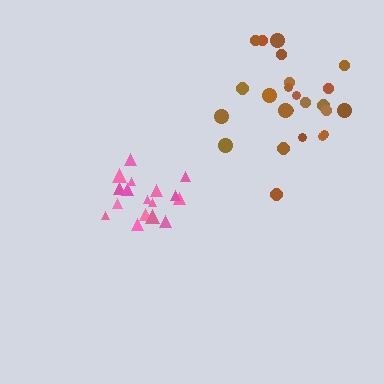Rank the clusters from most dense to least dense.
pink, brown.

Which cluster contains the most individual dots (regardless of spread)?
Brown (24).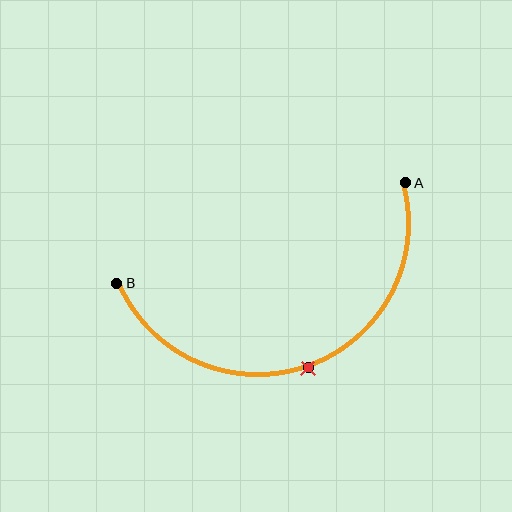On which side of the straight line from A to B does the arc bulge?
The arc bulges below the straight line connecting A and B.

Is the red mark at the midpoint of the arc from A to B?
Yes. The red mark lies on the arc at equal arc-length from both A and B — it is the arc midpoint.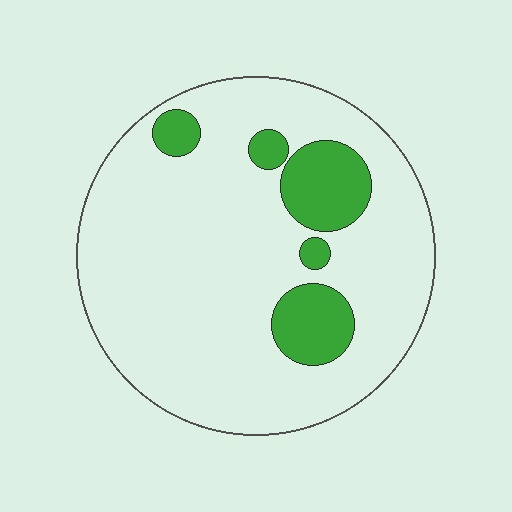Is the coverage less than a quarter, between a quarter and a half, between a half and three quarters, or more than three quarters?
Less than a quarter.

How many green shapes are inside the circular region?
5.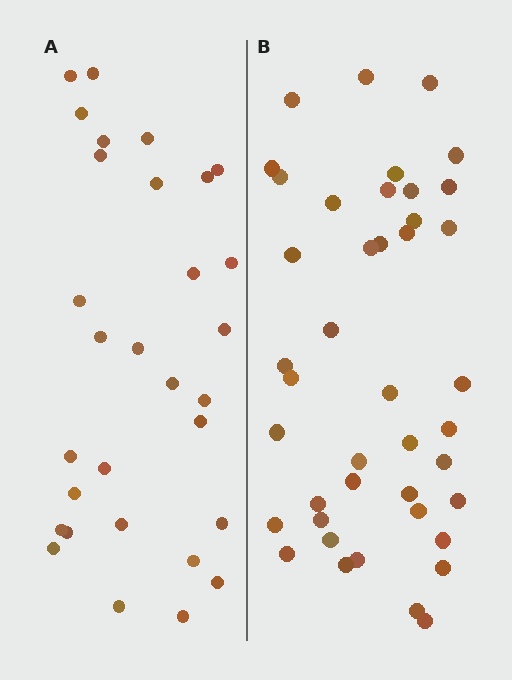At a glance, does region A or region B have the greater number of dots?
Region B (the right region) has more dots.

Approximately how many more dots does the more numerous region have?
Region B has roughly 12 or so more dots than region A.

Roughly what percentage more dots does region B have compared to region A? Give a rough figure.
About 40% more.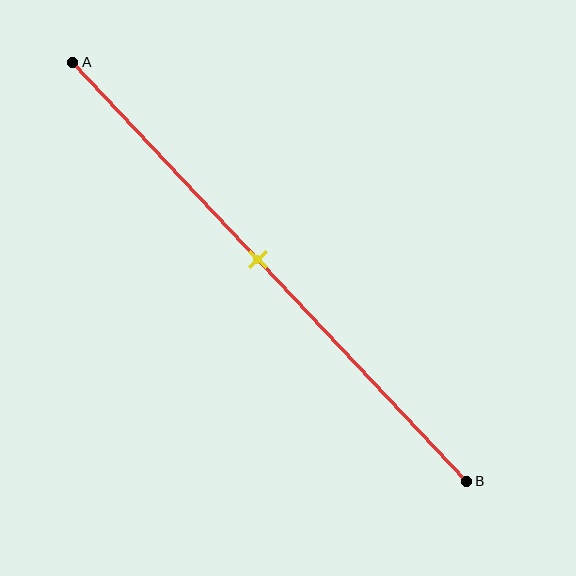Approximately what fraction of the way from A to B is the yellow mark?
The yellow mark is approximately 45% of the way from A to B.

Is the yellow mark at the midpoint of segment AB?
Yes, the mark is approximately at the midpoint.